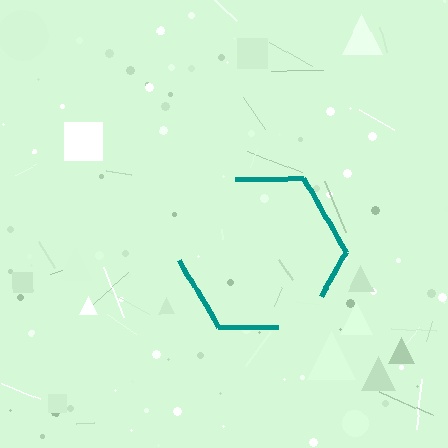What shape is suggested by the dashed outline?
The dashed outline suggests a hexagon.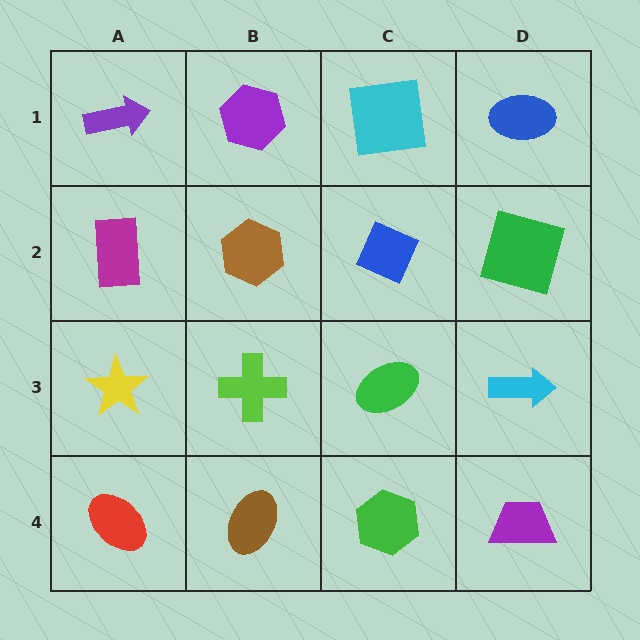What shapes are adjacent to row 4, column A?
A yellow star (row 3, column A), a brown ellipse (row 4, column B).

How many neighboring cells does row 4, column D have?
2.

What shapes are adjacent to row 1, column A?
A magenta rectangle (row 2, column A), a purple hexagon (row 1, column B).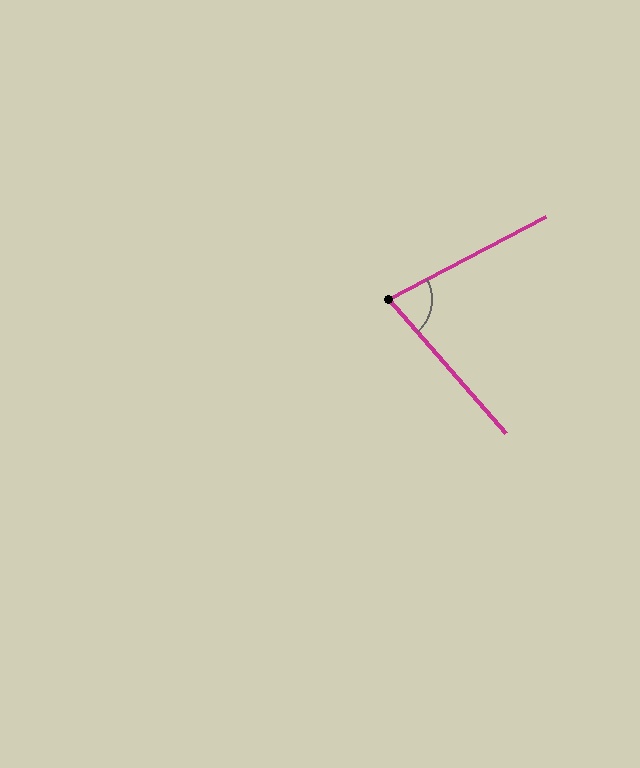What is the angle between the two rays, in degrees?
Approximately 77 degrees.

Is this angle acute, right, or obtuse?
It is acute.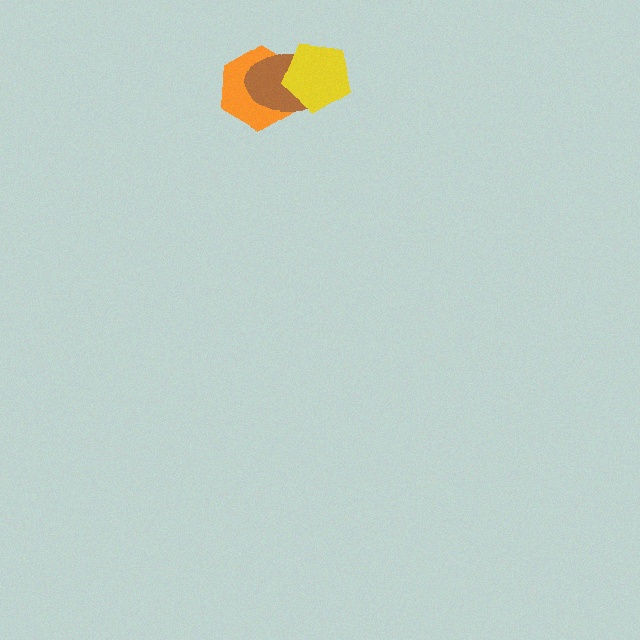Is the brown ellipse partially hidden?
Yes, it is partially covered by another shape.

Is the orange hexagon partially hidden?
Yes, it is partially covered by another shape.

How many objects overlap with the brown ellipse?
2 objects overlap with the brown ellipse.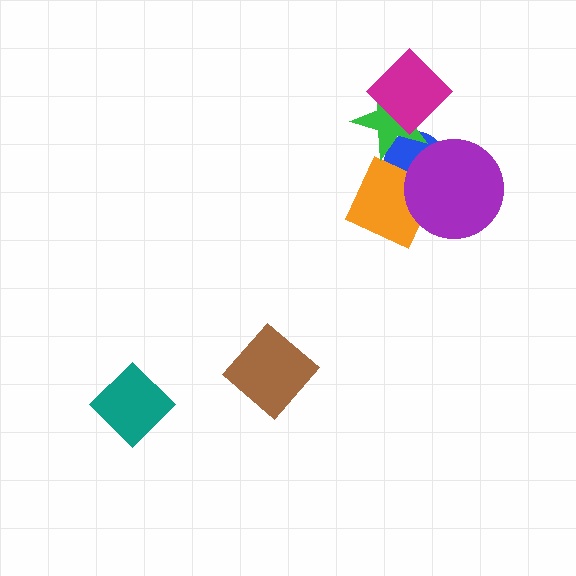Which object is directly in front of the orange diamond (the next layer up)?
The green star is directly in front of the orange diamond.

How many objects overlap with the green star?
3 objects overlap with the green star.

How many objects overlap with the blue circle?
3 objects overlap with the blue circle.